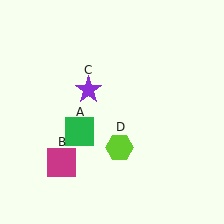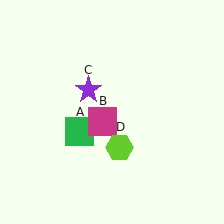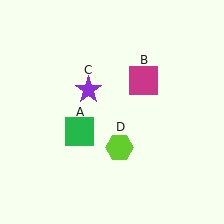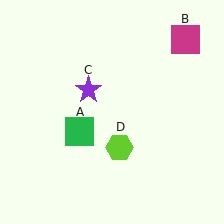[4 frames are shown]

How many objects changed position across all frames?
1 object changed position: magenta square (object B).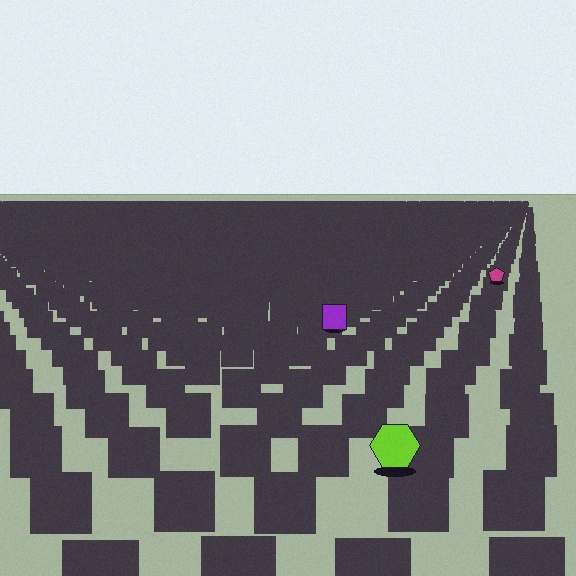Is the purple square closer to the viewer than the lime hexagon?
No. The lime hexagon is closer — you can tell from the texture gradient: the ground texture is coarser near it.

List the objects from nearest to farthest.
From nearest to farthest: the lime hexagon, the purple square, the magenta pentagon.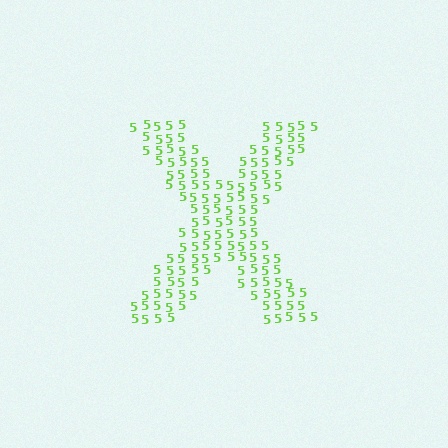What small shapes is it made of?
It is made of small digit 5's.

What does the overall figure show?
The overall figure shows the letter X.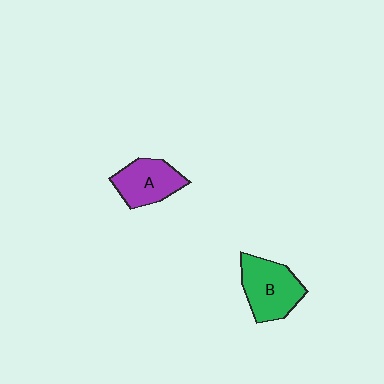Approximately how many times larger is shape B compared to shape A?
Approximately 1.2 times.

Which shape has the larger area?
Shape B (green).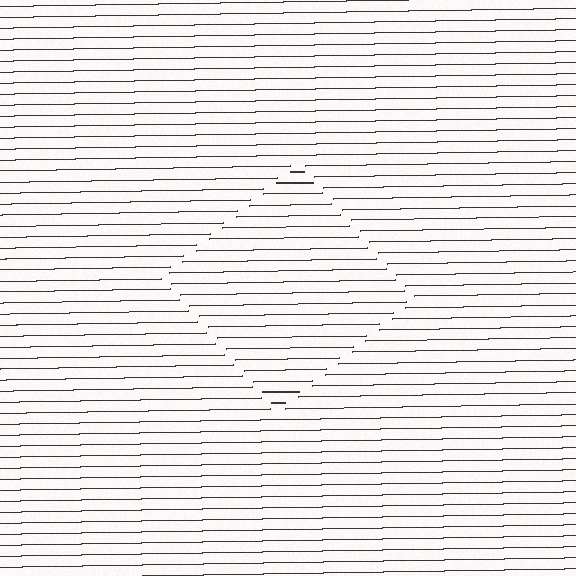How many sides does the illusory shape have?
4 sides — the line-ends trace a square.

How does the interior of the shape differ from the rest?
The interior of the shape contains the same grating, shifted by half a period — the contour is defined by the phase discontinuity where line-ends from the inner and outer gratings abut.